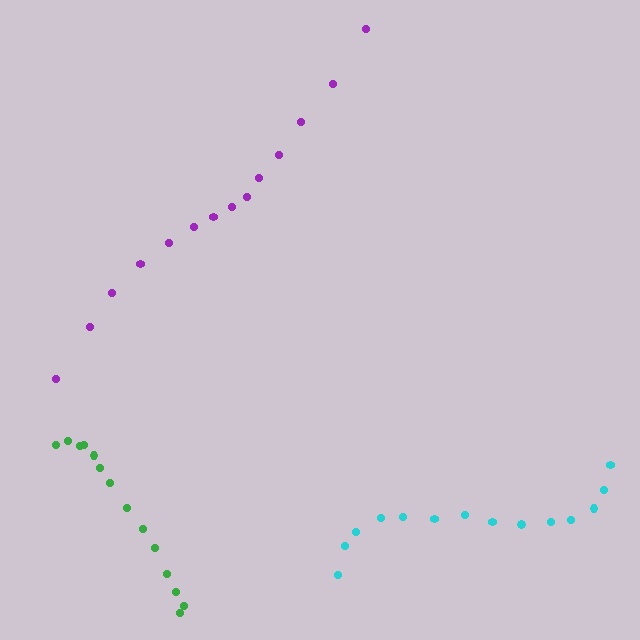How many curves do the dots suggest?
There are 3 distinct paths.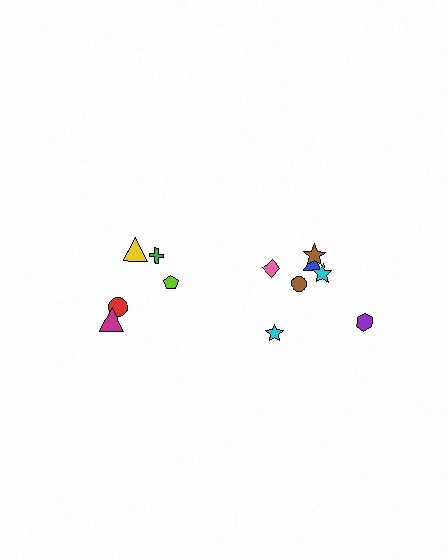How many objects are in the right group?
There are 7 objects.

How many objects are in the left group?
There are 5 objects.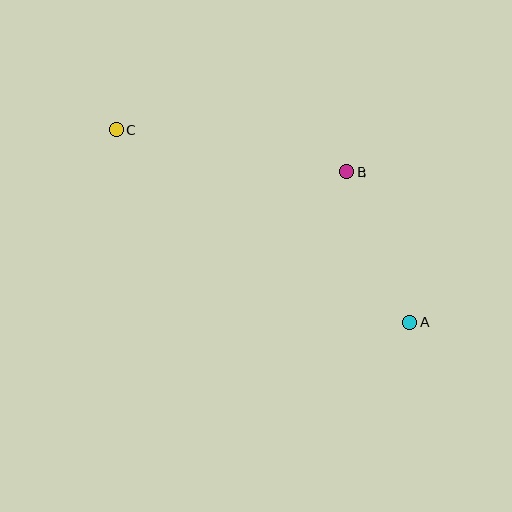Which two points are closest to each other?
Points A and B are closest to each other.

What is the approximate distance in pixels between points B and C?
The distance between B and C is approximately 235 pixels.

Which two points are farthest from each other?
Points A and C are farthest from each other.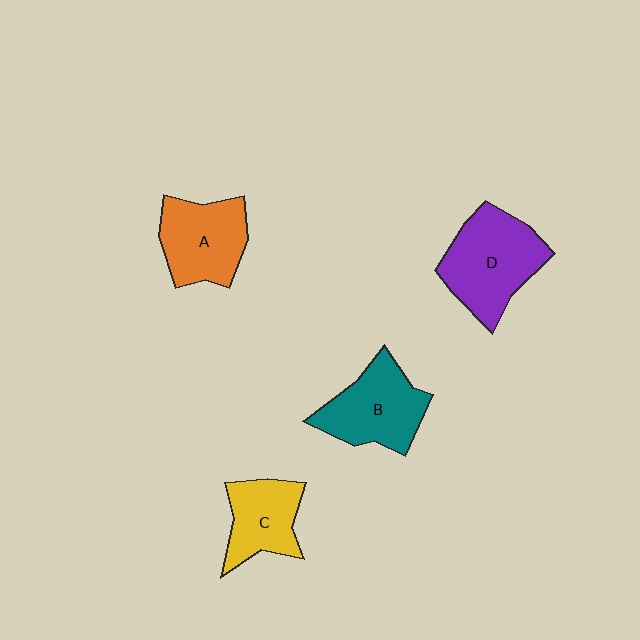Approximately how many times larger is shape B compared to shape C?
Approximately 1.3 times.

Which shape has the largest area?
Shape D (purple).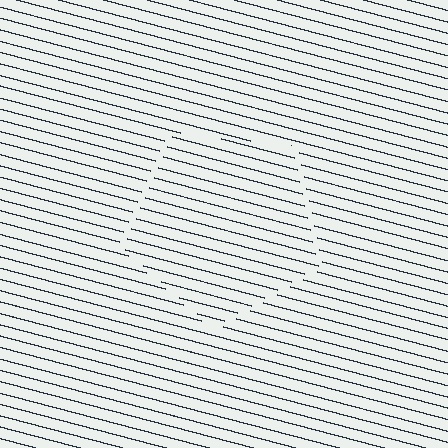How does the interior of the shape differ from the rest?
The interior of the shape contains the same grating, shifted by half a period — the contour is defined by the phase discontinuity where line-ends from the inner and outer gratings abut.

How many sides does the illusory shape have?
5 sides — the line-ends trace a pentagon.